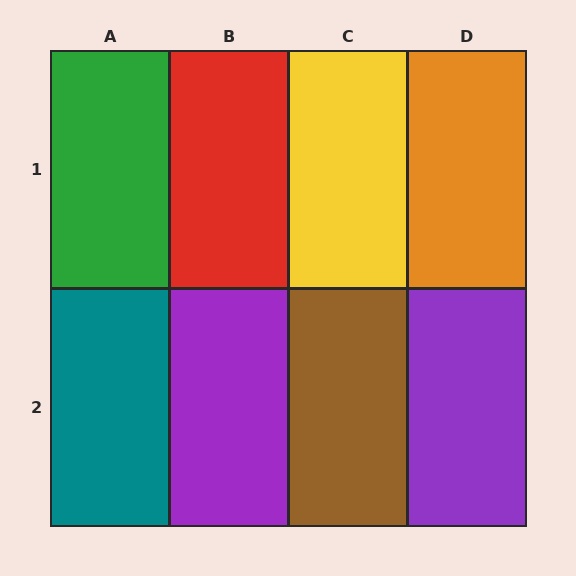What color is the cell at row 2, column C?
Brown.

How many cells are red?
1 cell is red.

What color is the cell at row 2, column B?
Purple.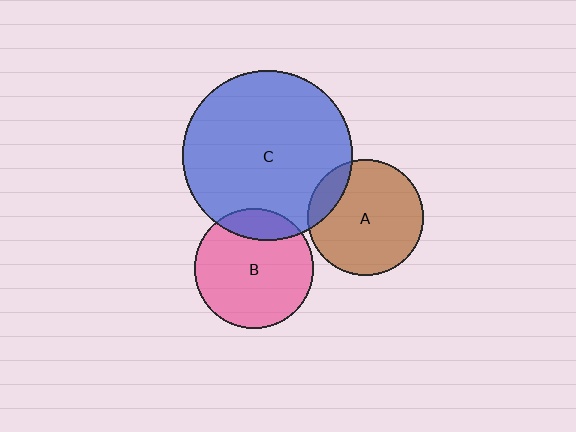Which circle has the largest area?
Circle C (blue).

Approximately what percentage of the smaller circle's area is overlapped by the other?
Approximately 15%.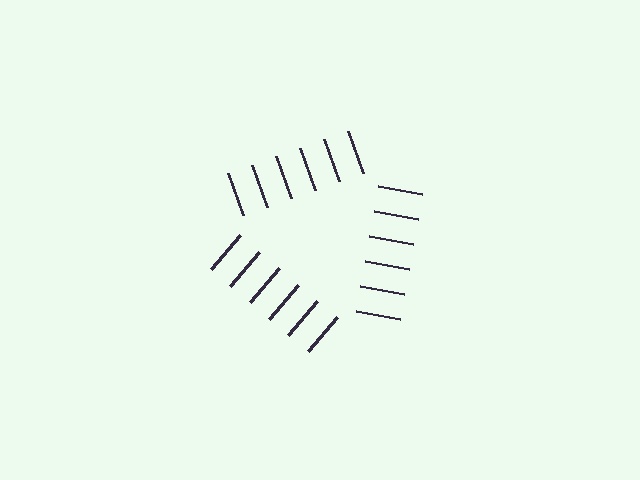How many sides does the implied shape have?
3 sides — the line-ends trace a triangle.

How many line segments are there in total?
18 — 6 along each of the 3 edges.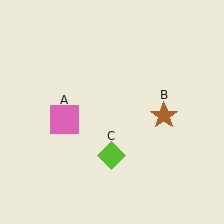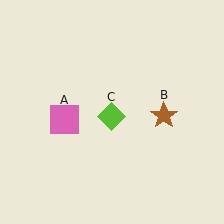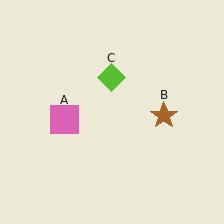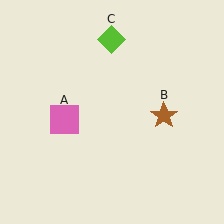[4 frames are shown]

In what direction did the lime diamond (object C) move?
The lime diamond (object C) moved up.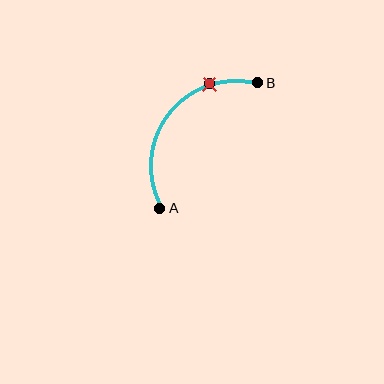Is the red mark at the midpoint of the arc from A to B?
No. The red mark lies on the arc but is closer to endpoint B. The arc midpoint would be at the point on the curve equidistant along the arc from both A and B.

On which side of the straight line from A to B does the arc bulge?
The arc bulges above and to the left of the straight line connecting A and B.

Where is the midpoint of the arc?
The arc midpoint is the point on the curve farthest from the straight line joining A and B. It sits above and to the left of that line.